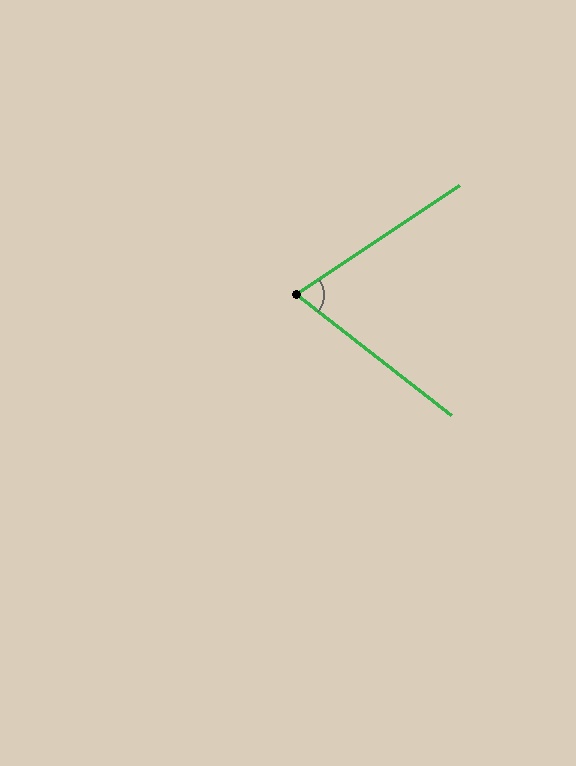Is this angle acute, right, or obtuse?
It is acute.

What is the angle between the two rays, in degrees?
Approximately 71 degrees.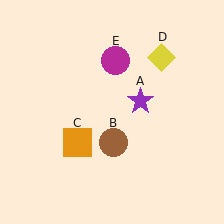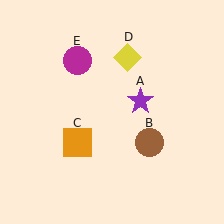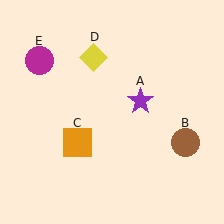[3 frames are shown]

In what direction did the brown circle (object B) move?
The brown circle (object B) moved right.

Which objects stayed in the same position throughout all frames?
Purple star (object A) and orange square (object C) remained stationary.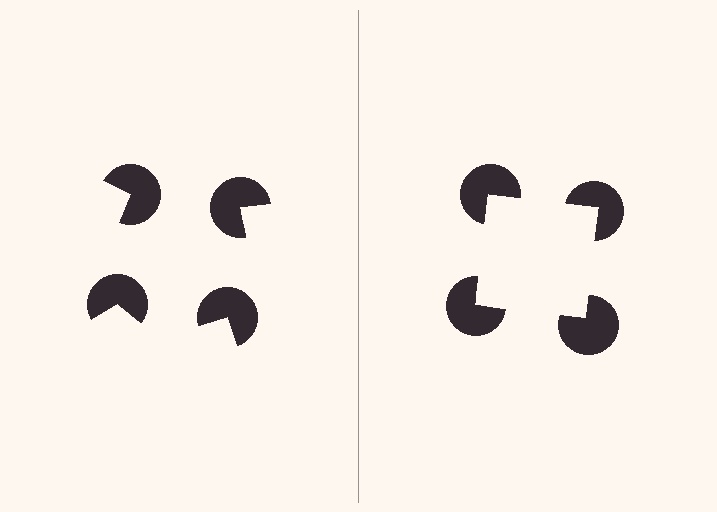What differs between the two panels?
The pac-man discs are positioned identically on both sides; only the wedge orientations differ. On the right they align to a square; on the left they are misaligned.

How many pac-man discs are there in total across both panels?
8 — 4 on each side.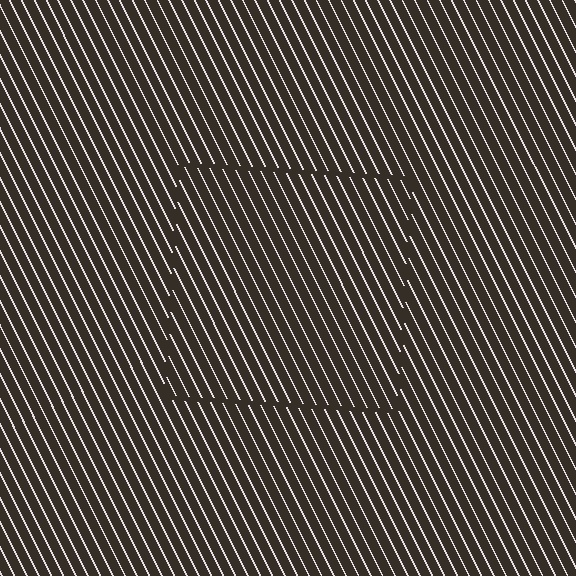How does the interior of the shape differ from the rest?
The interior of the shape contains the same grating, shifted by half a period — the contour is defined by the phase discontinuity where line-ends from the inner and outer gratings abut.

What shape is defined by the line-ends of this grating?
An illusory square. The interior of the shape contains the same grating, shifted by half a period — the contour is defined by the phase discontinuity where line-ends from the inner and outer gratings abut.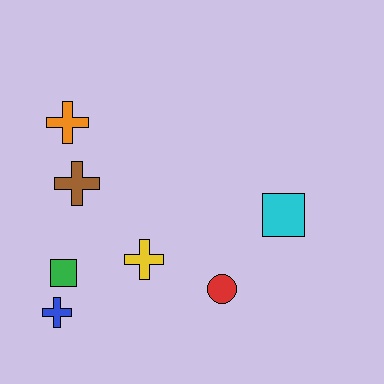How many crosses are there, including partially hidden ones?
There are 4 crosses.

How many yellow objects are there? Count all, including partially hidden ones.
There is 1 yellow object.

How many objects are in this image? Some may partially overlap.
There are 7 objects.